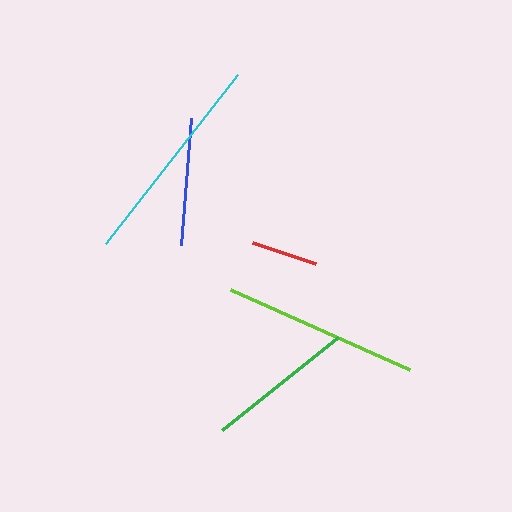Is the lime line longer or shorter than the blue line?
The lime line is longer than the blue line.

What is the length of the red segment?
The red segment is approximately 66 pixels long.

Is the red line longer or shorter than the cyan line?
The cyan line is longer than the red line.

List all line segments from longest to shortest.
From longest to shortest: cyan, lime, green, blue, red.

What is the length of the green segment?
The green segment is approximately 149 pixels long.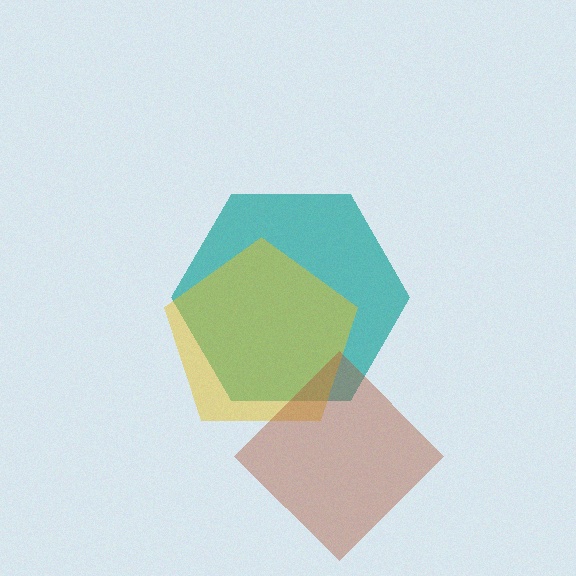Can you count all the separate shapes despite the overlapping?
Yes, there are 3 separate shapes.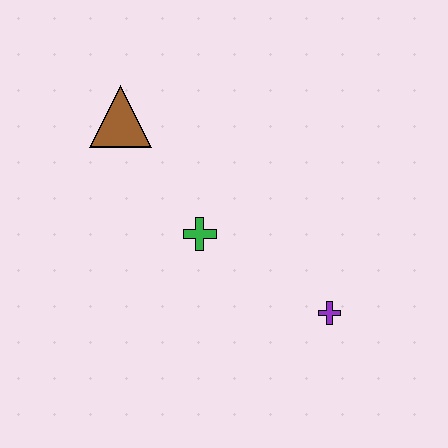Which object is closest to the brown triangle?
The green cross is closest to the brown triangle.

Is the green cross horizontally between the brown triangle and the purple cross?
Yes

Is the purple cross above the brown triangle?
No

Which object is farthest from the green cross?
The purple cross is farthest from the green cross.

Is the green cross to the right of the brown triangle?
Yes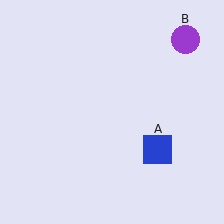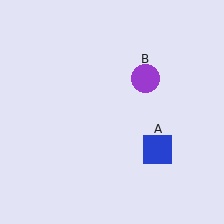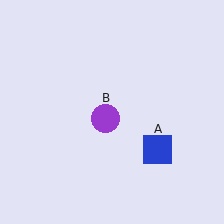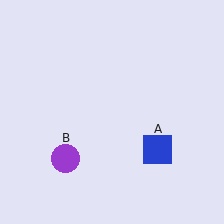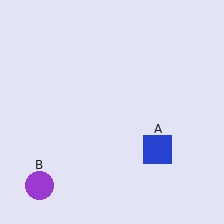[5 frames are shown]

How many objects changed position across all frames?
1 object changed position: purple circle (object B).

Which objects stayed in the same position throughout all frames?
Blue square (object A) remained stationary.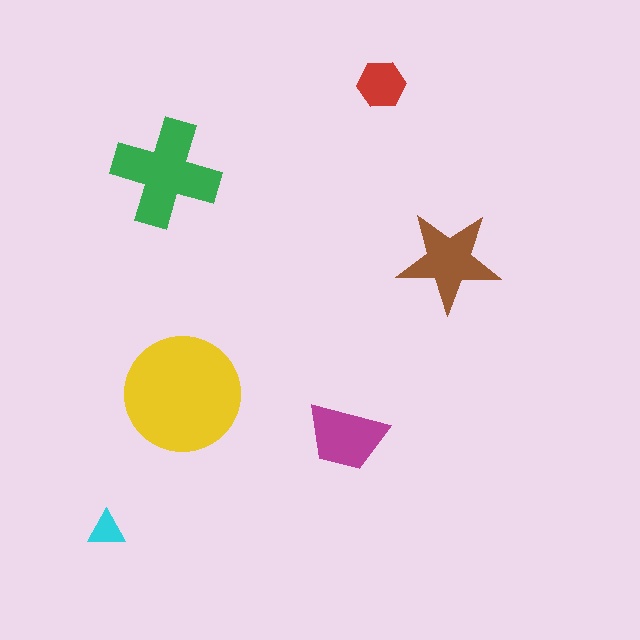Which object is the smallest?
The cyan triangle.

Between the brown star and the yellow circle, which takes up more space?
The yellow circle.